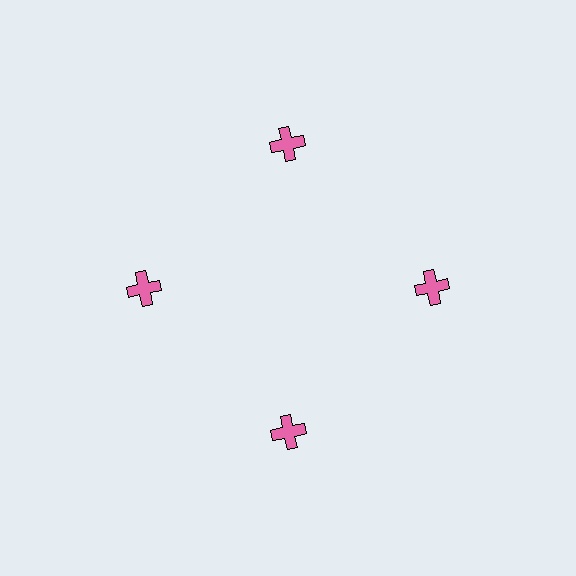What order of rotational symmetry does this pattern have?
This pattern has 4-fold rotational symmetry.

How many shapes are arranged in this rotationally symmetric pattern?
There are 4 shapes, arranged in 4 groups of 1.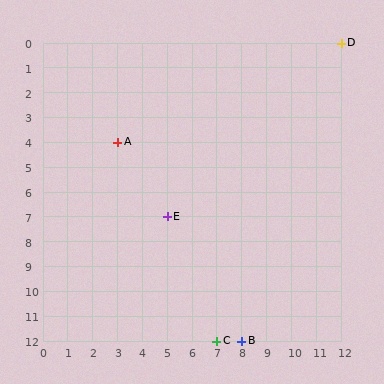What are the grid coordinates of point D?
Point D is at grid coordinates (12, 0).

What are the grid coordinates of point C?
Point C is at grid coordinates (7, 12).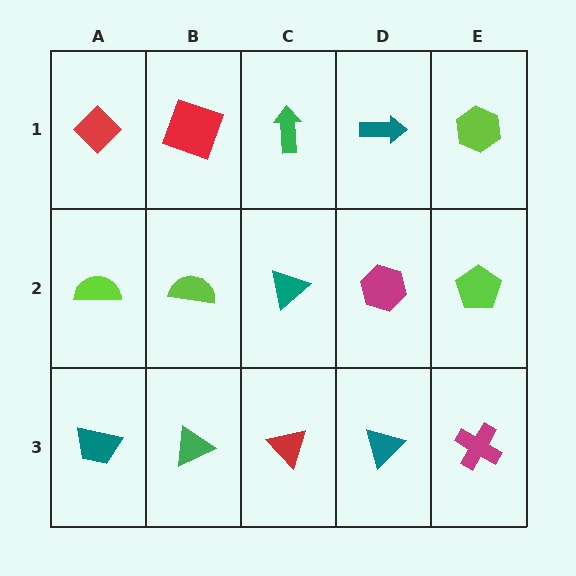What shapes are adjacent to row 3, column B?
A lime semicircle (row 2, column B), a teal trapezoid (row 3, column A), a red triangle (row 3, column C).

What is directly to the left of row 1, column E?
A teal arrow.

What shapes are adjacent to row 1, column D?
A magenta hexagon (row 2, column D), a green arrow (row 1, column C), a lime hexagon (row 1, column E).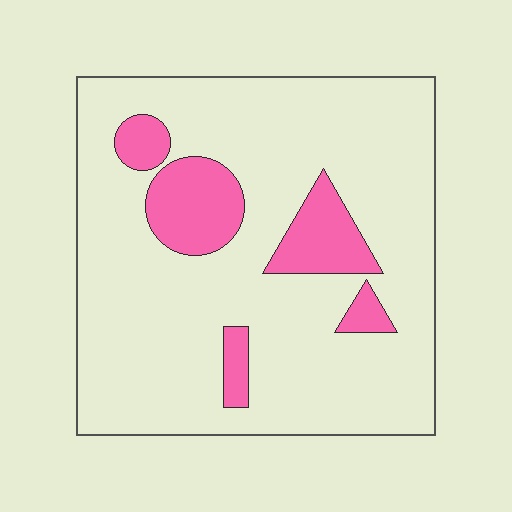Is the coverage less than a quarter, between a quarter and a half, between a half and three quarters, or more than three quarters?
Less than a quarter.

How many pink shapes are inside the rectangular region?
5.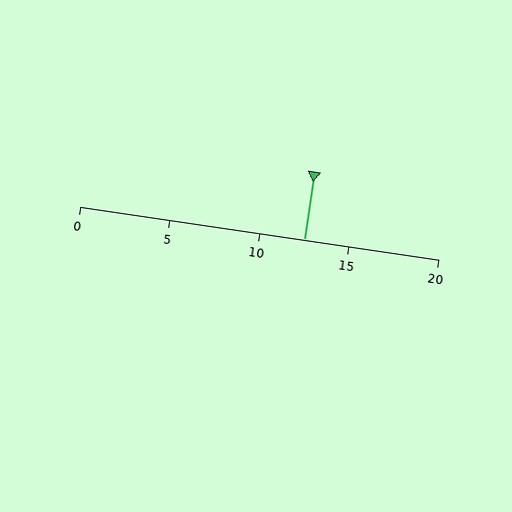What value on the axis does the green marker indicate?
The marker indicates approximately 12.5.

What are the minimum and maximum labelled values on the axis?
The axis runs from 0 to 20.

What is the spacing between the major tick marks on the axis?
The major ticks are spaced 5 apart.